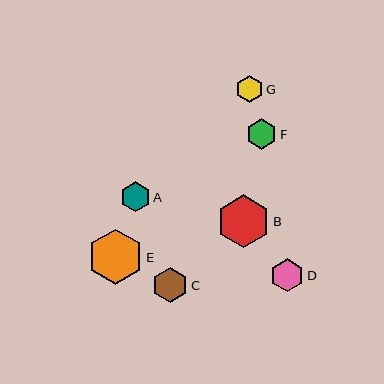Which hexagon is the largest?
Hexagon E is the largest with a size of approximately 55 pixels.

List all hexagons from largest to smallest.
From largest to smallest: E, B, C, D, F, A, G.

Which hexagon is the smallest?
Hexagon G is the smallest with a size of approximately 27 pixels.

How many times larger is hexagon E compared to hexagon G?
Hexagon E is approximately 2.0 times the size of hexagon G.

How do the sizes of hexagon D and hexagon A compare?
Hexagon D and hexagon A are approximately the same size.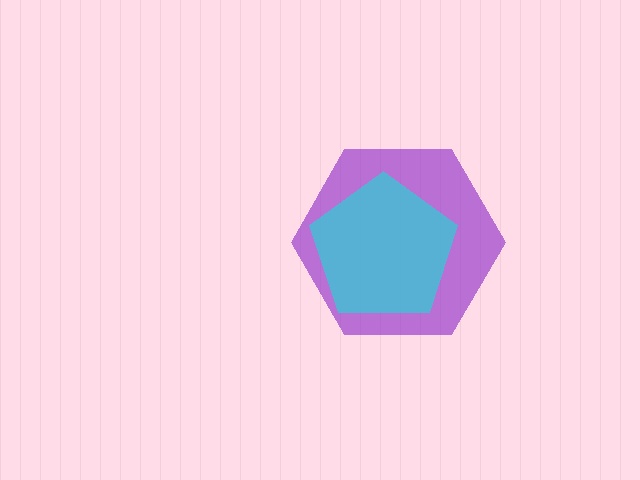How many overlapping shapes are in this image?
There are 2 overlapping shapes in the image.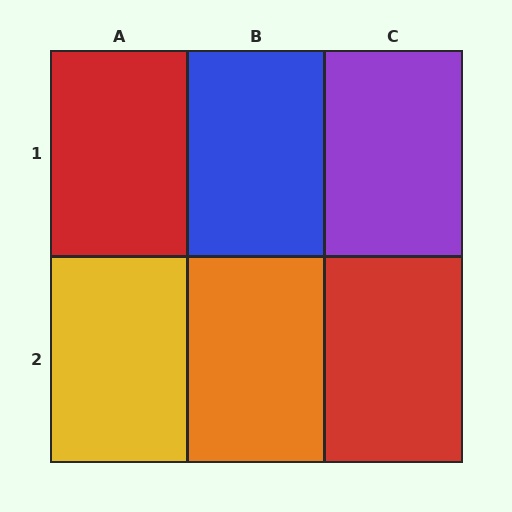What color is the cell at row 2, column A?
Yellow.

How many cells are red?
2 cells are red.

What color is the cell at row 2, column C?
Red.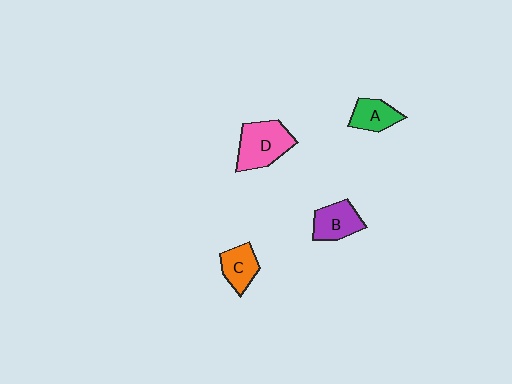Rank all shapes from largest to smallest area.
From largest to smallest: D (pink), B (purple), C (orange), A (green).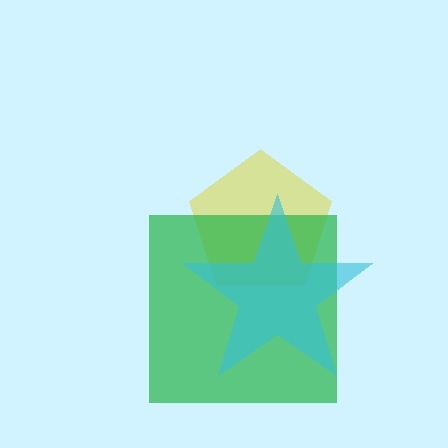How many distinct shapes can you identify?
There are 3 distinct shapes: a yellow pentagon, a green square, a cyan star.